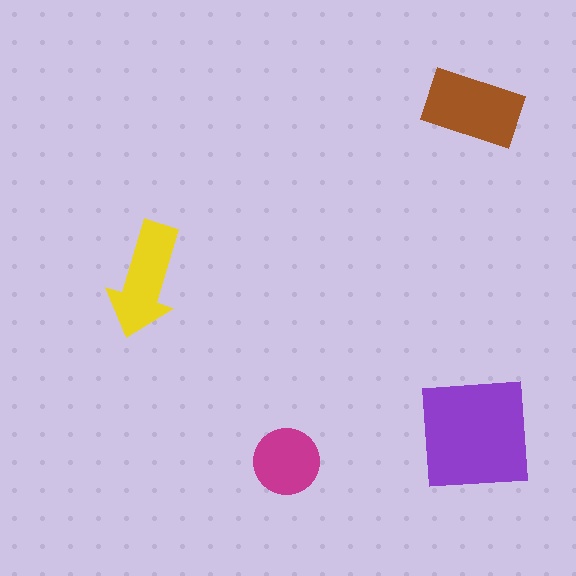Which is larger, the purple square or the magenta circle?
The purple square.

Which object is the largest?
The purple square.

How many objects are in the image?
There are 4 objects in the image.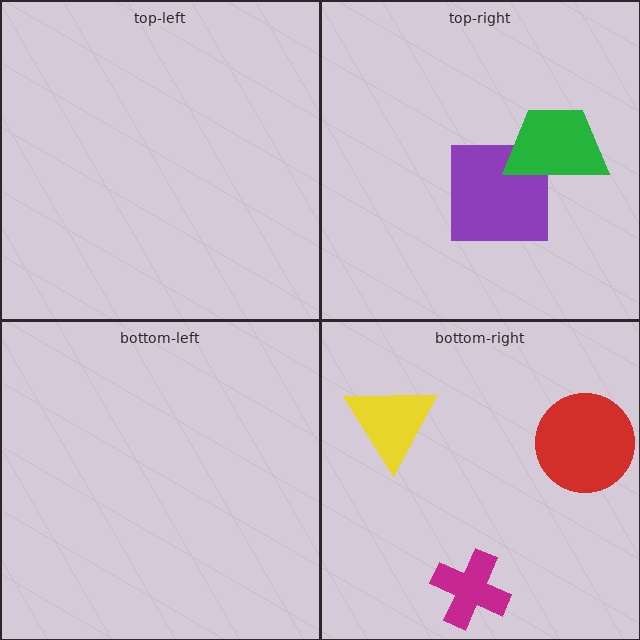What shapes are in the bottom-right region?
The magenta cross, the red circle, the yellow triangle.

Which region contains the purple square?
The top-right region.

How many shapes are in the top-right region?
2.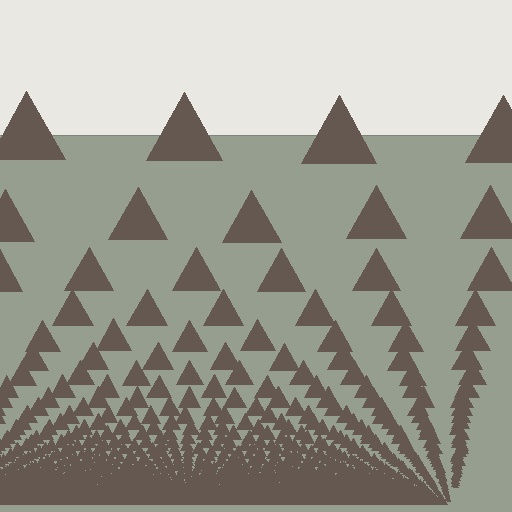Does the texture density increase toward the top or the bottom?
Density increases toward the bottom.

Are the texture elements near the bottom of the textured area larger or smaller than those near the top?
Smaller. The gradient is inverted — elements near the bottom are smaller and denser.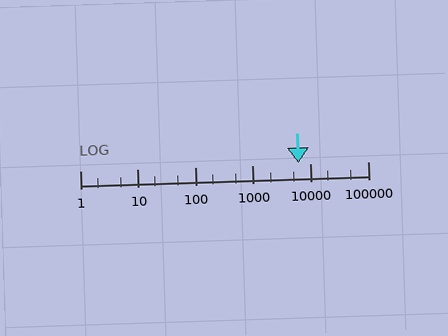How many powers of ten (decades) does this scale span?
The scale spans 5 decades, from 1 to 100000.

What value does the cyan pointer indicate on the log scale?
The pointer indicates approximately 6100.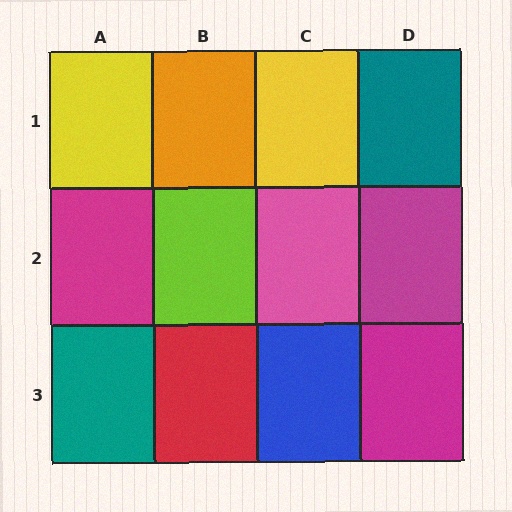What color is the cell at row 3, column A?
Teal.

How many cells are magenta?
3 cells are magenta.